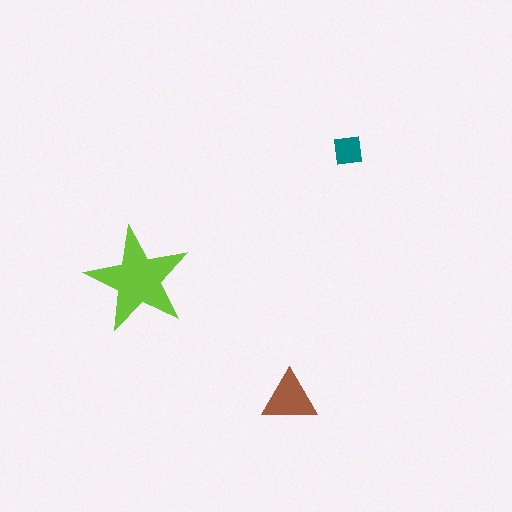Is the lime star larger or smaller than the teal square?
Larger.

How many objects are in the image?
There are 3 objects in the image.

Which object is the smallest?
The teal square.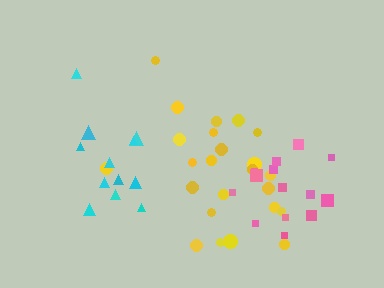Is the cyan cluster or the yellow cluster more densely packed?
Cyan.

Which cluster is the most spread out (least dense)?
Yellow.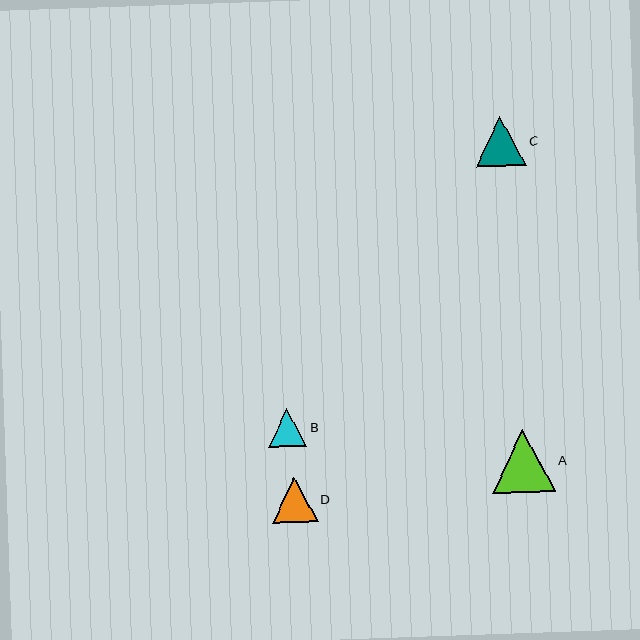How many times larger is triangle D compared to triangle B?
Triangle D is approximately 1.2 times the size of triangle B.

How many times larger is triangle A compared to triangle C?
Triangle A is approximately 1.3 times the size of triangle C.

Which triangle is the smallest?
Triangle B is the smallest with a size of approximately 38 pixels.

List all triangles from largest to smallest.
From largest to smallest: A, C, D, B.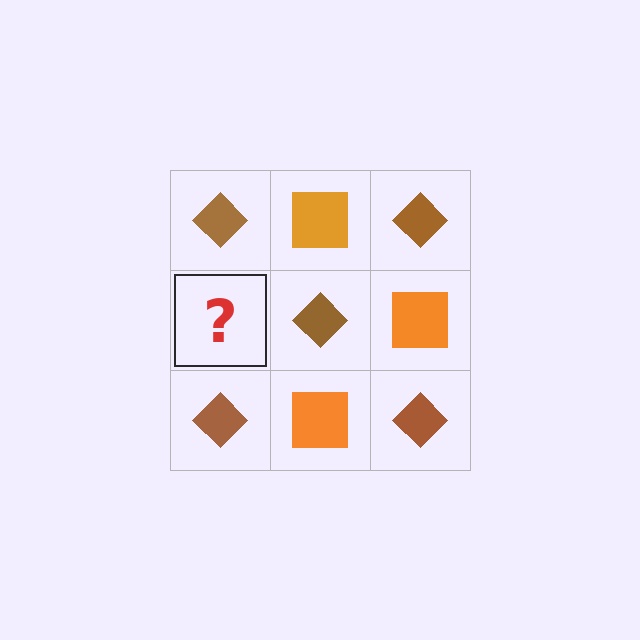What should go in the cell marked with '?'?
The missing cell should contain an orange square.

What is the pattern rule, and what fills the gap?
The rule is that it alternates brown diamond and orange square in a checkerboard pattern. The gap should be filled with an orange square.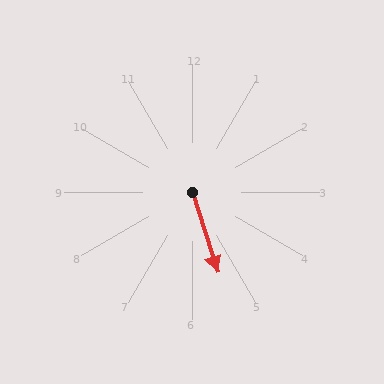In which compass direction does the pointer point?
South.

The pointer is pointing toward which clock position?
Roughly 5 o'clock.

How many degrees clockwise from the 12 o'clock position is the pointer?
Approximately 162 degrees.